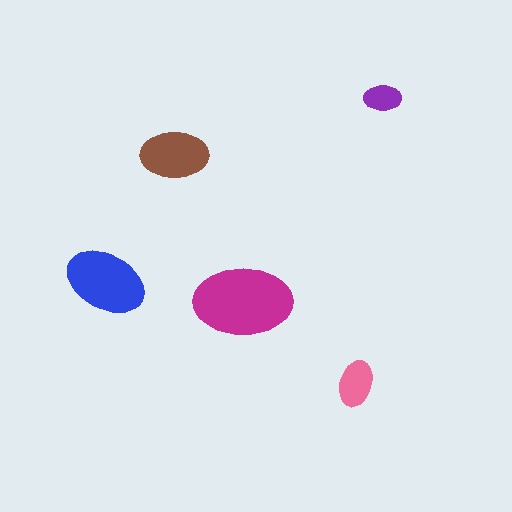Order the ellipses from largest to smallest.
the magenta one, the blue one, the brown one, the pink one, the purple one.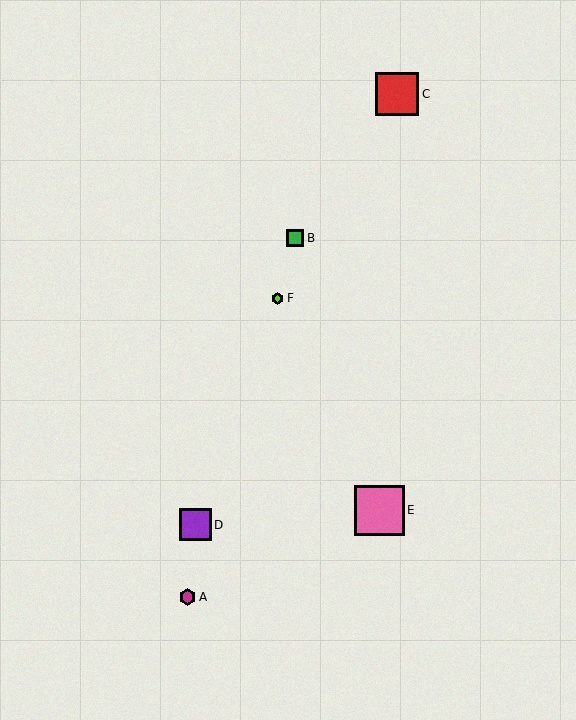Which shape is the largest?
The pink square (labeled E) is the largest.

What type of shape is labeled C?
Shape C is a red square.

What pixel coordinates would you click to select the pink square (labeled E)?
Click at (380, 510) to select the pink square E.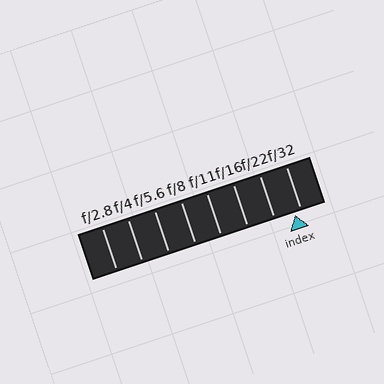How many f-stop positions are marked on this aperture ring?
There are 8 f-stop positions marked.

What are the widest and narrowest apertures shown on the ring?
The widest aperture shown is f/2.8 and the narrowest is f/32.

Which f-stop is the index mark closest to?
The index mark is closest to f/32.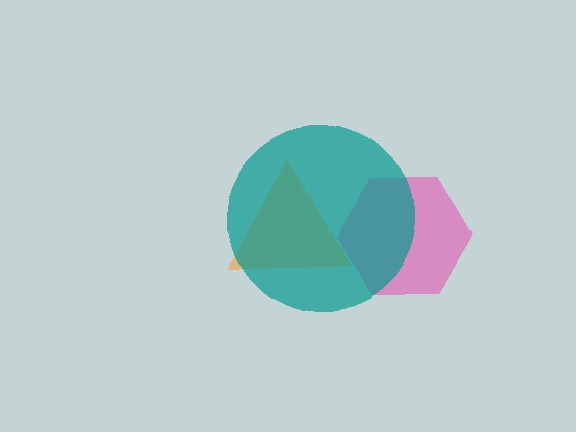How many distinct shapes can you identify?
There are 3 distinct shapes: a pink hexagon, an orange triangle, a teal circle.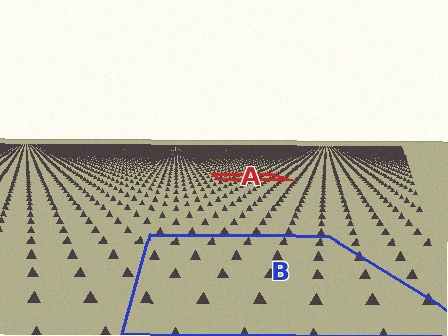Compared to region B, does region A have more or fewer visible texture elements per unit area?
Region A has more texture elements per unit area — they are packed more densely because it is farther away.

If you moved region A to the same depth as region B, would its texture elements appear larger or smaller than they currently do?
They would appear larger. At a closer depth, the same texture elements are projected at a bigger on-screen size.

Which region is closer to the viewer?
Region B is closer. The texture elements there are larger and more spread out.